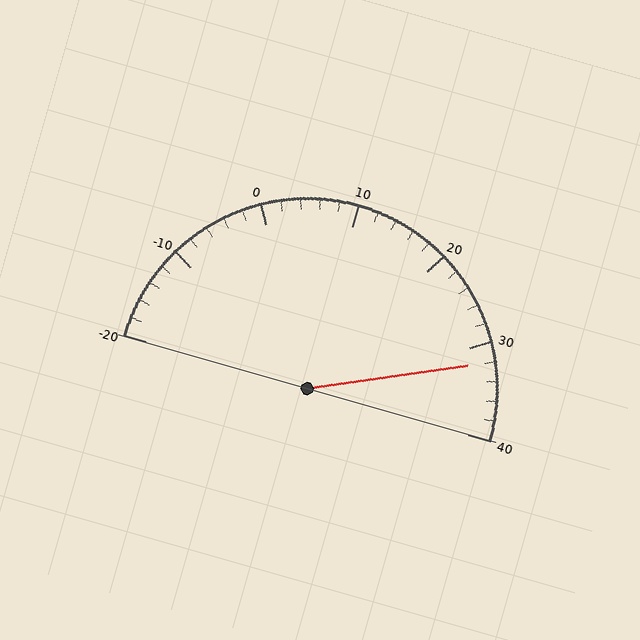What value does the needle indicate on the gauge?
The needle indicates approximately 32.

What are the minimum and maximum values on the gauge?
The gauge ranges from -20 to 40.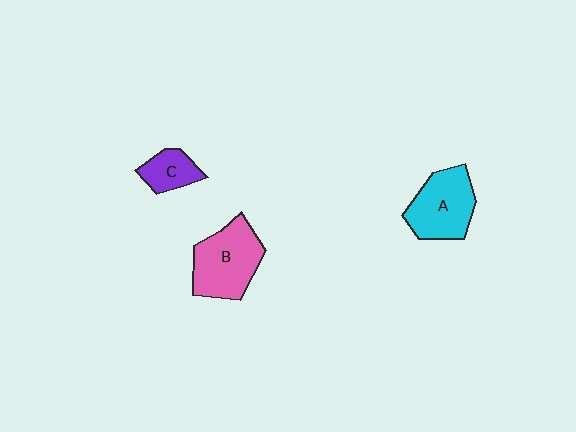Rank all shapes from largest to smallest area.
From largest to smallest: B (pink), A (cyan), C (purple).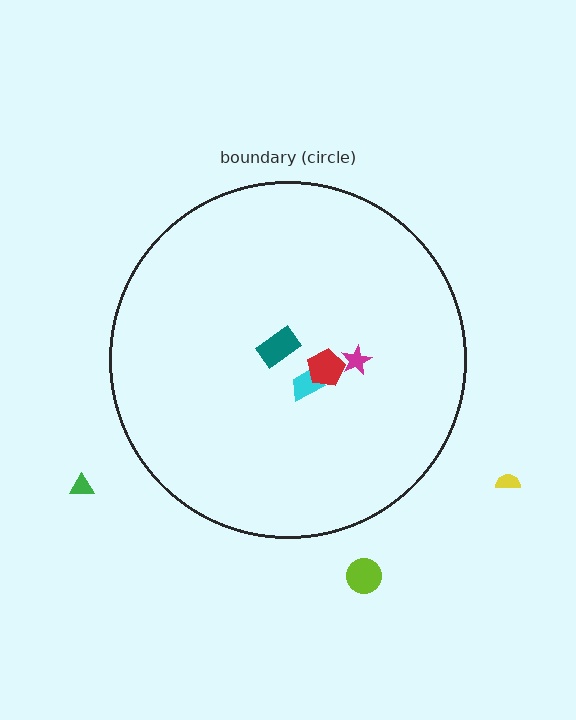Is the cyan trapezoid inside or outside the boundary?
Inside.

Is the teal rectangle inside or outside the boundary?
Inside.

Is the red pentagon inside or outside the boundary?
Inside.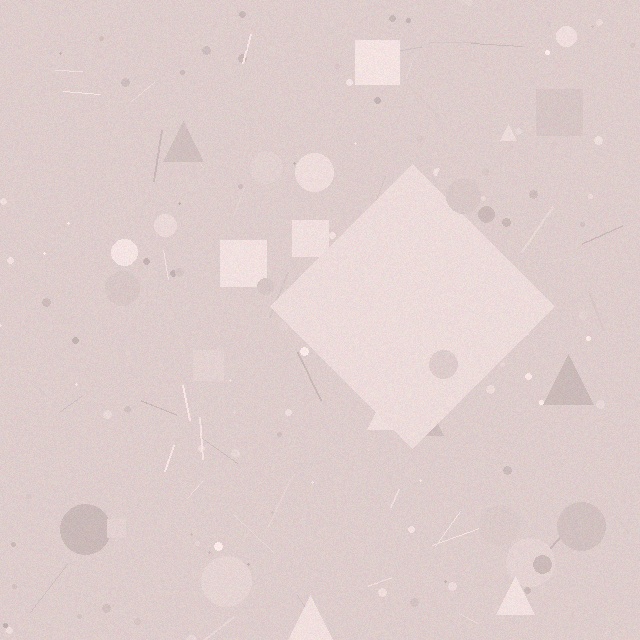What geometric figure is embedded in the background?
A diamond is embedded in the background.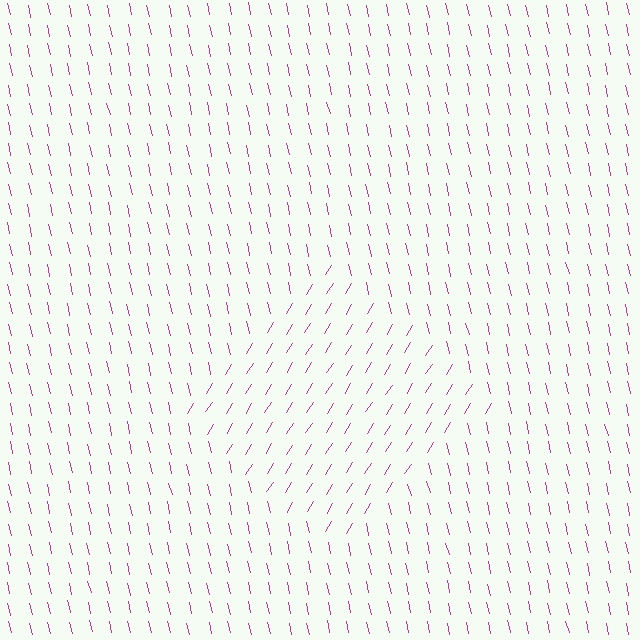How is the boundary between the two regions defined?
The boundary is defined purely by a change in line orientation (approximately 45 degrees difference). All lines are the same color and thickness.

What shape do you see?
I see a diamond.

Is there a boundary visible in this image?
Yes, there is a texture boundary formed by a change in line orientation.